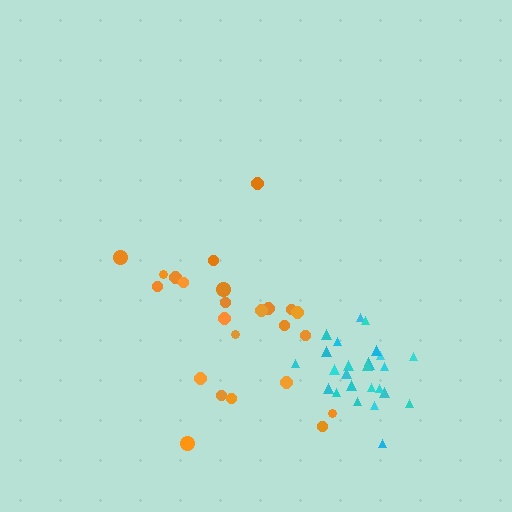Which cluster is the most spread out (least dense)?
Orange.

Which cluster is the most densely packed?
Cyan.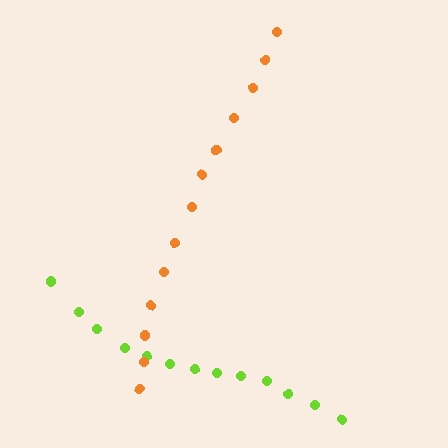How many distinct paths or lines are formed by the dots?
There are 2 distinct paths.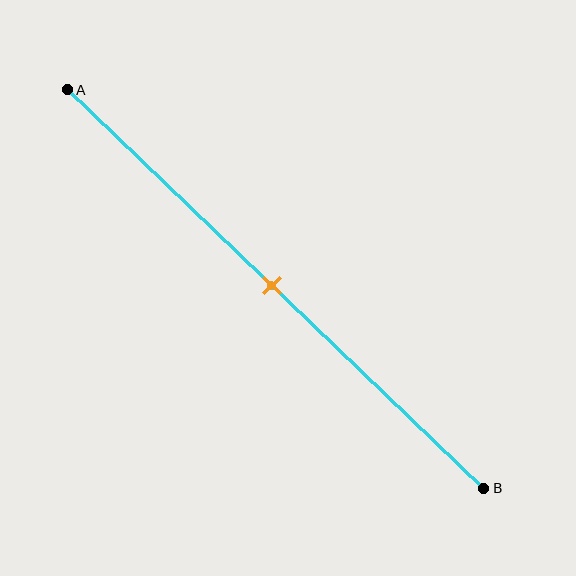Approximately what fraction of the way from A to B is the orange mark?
The orange mark is approximately 50% of the way from A to B.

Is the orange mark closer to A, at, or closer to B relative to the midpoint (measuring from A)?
The orange mark is approximately at the midpoint of segment AB.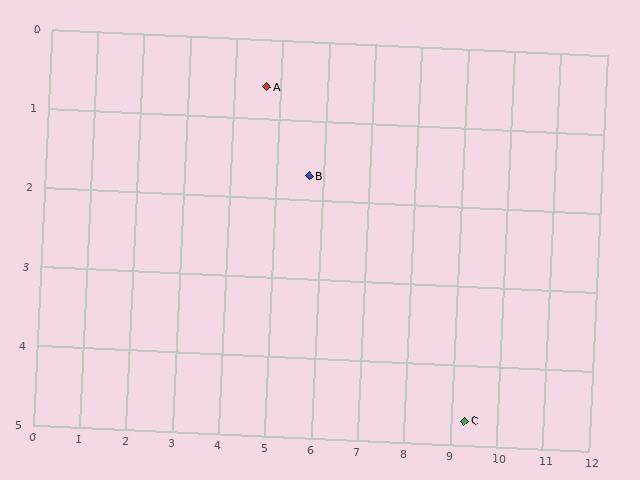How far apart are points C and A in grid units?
Points C and A are about 6.2 grid units apart.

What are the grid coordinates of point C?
Point C is at approximately (9.3, 4.7).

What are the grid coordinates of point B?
Point B is at approximately (5.7, 1.7).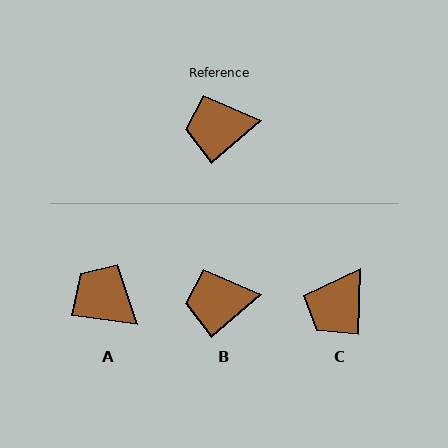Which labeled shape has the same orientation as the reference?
B.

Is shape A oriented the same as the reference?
No, it is off by about 48 degrees.